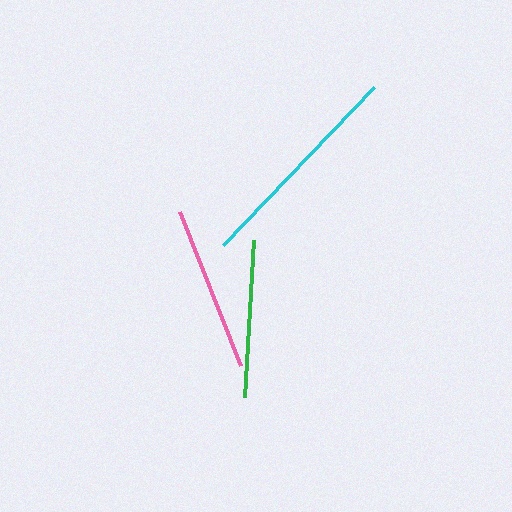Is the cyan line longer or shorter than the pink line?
The cyan line is longer than the pink line.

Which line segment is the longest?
The cyan line is the longest at approximately 218 pixels.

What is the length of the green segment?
The green segment is approximately 157 pixels long.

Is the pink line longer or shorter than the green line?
The pink line is longer than the green line.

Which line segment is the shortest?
The green line is the shortest at approximately 157 pixels.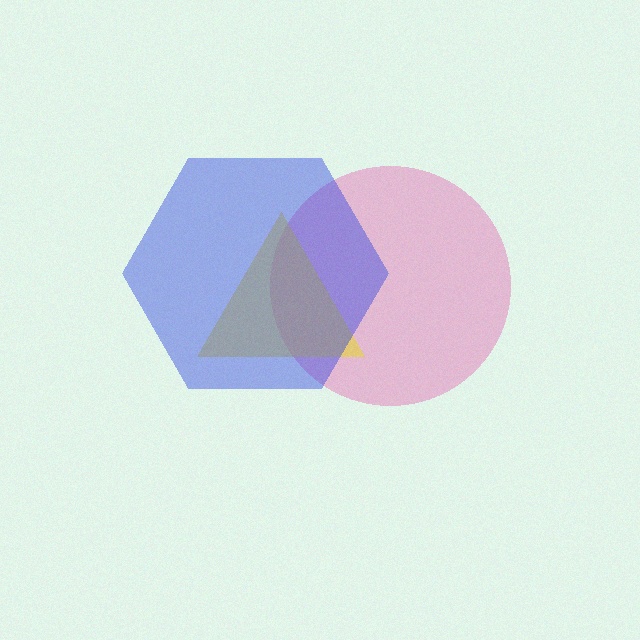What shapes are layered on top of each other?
The layered shapes are: a pink circle, a yellow triangle, a blue hexagon.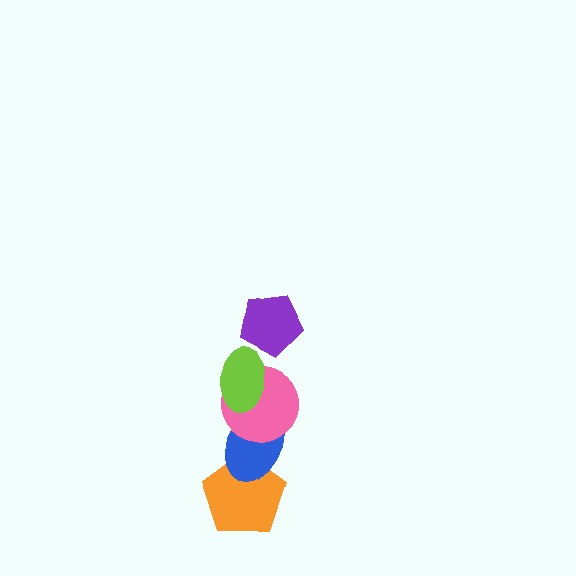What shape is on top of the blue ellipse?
The pink circle is on top of the blue ellipse.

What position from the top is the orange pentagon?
The orange pentagon is 5th from the top.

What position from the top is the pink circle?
The pink circle is 3rd from the top.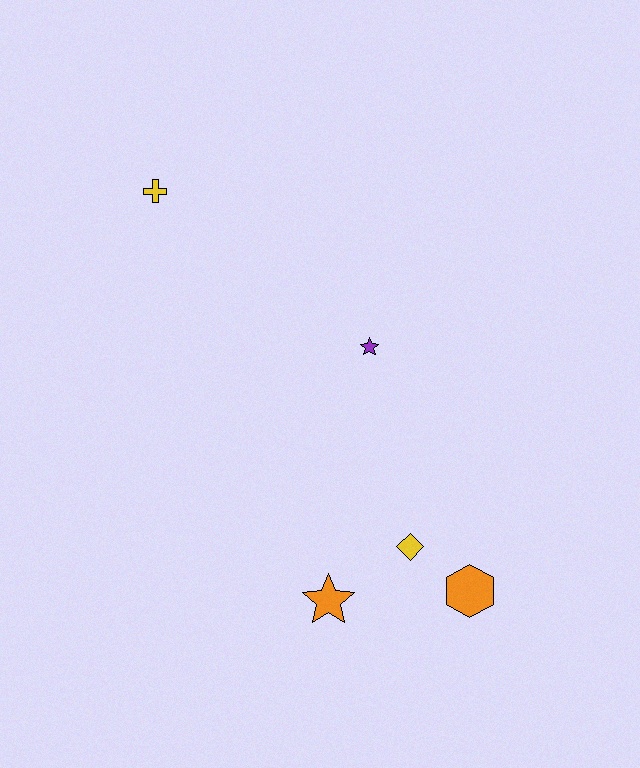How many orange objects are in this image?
There are 2 orange objects.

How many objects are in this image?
There are 5 objects.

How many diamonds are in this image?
There is 1 diamond.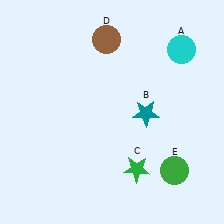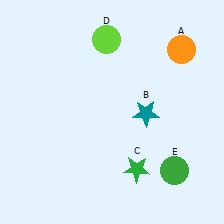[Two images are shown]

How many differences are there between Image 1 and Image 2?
There are 2 differences between the two images.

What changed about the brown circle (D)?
In Image 1, D is brown. In Image 2, it changed to lime.